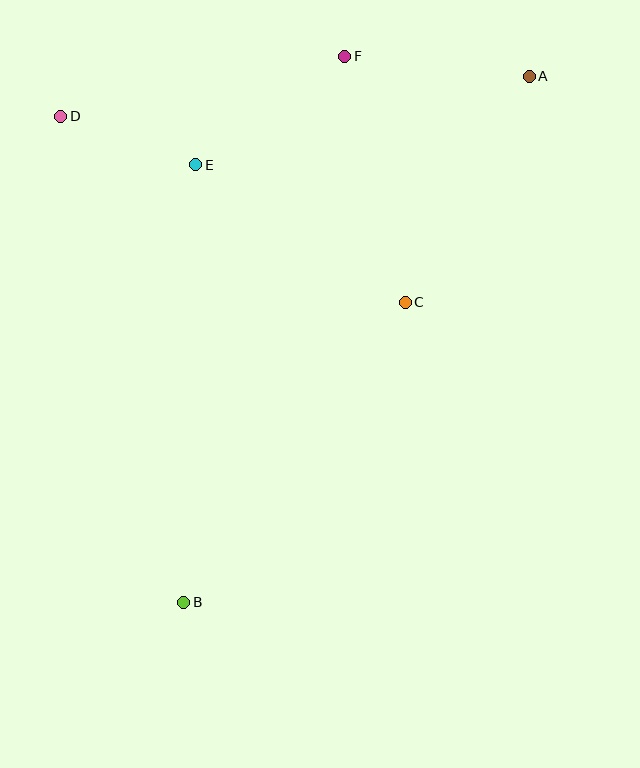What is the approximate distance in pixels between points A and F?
The distance between A and F is approximately 186 pixels.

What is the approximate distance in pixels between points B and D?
The distance between B and D is approximately 501 pixels.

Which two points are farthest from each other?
Points A and B are farthest from each other.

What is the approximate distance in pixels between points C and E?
The distance between C and E is approximately 250 pixels.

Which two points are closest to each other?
Points D and E are closest to each other.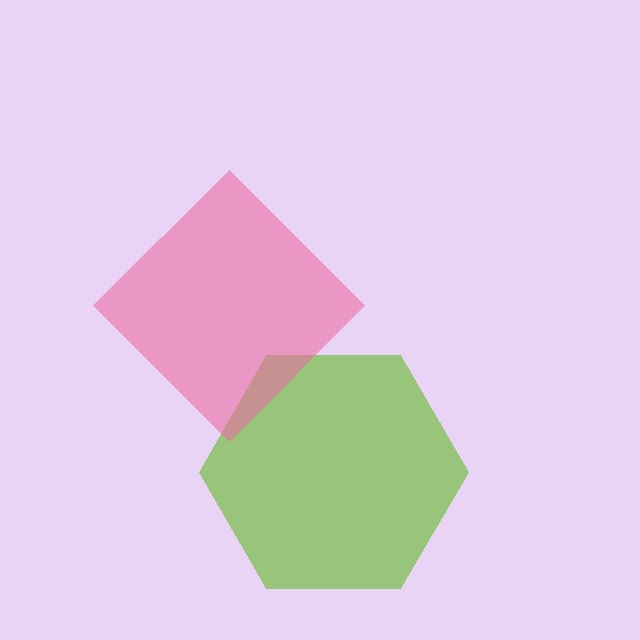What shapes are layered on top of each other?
The layered shapes are: a lime hexagon, a pink diamond.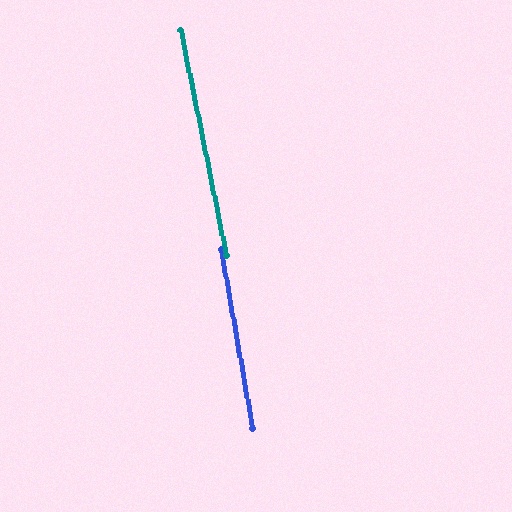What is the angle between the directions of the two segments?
Approximately 2 degrees.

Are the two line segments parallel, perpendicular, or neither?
Parallel — their directions differ by only 1.6°.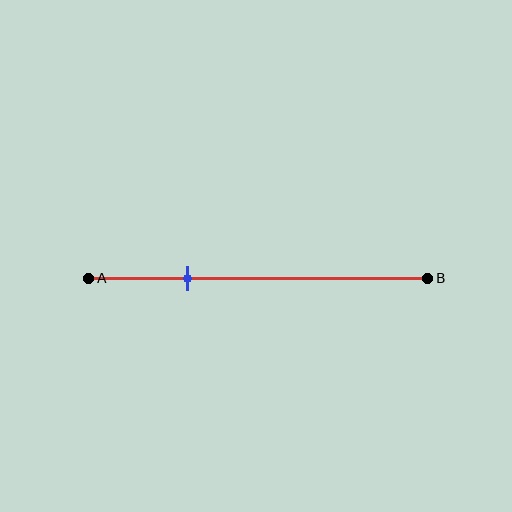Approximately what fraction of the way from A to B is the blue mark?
The blue mark is approximately 30% of the way from A to B.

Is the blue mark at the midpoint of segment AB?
No, the mark is at about 30% from A, not at the 50% midpoint.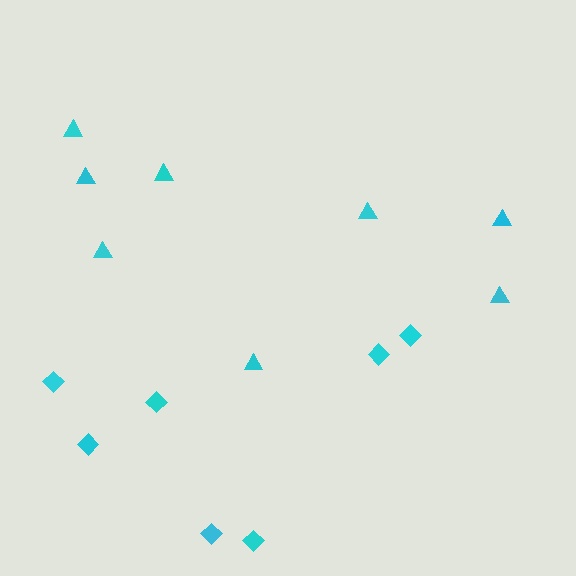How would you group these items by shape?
There are 2 groups: one group of triangles (8) and one group of diamonds (7).